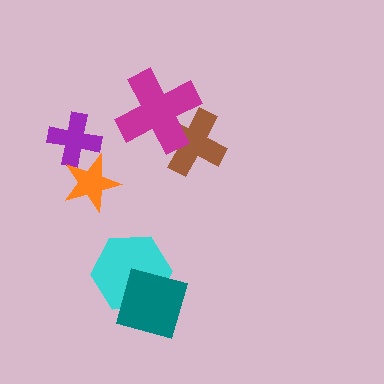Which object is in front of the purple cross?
The orange star is in front of the purple cross.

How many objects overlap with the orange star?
1 object overlaps with the orange star.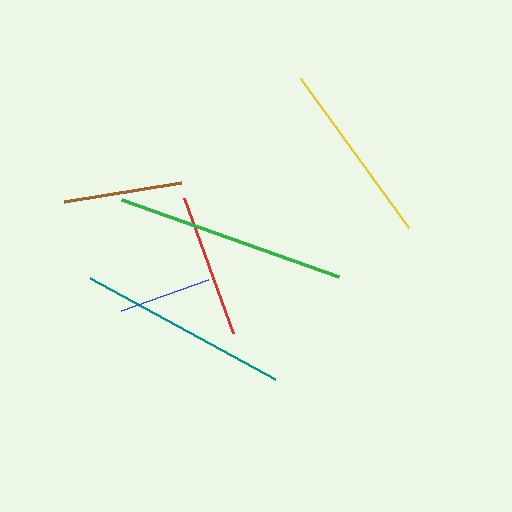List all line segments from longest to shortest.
From longest to shortest: green, teal, yellow, red, brown, blue.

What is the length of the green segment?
The green segment is approximately 230 pixels long.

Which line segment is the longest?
The green line is the longest at approximately 230 pixels.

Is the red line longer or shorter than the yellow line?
The yellow line is longer than the red line.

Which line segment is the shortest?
The blue line is the shortest at approximately 92 pixels.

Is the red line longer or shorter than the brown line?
The red line is longer than the brown line.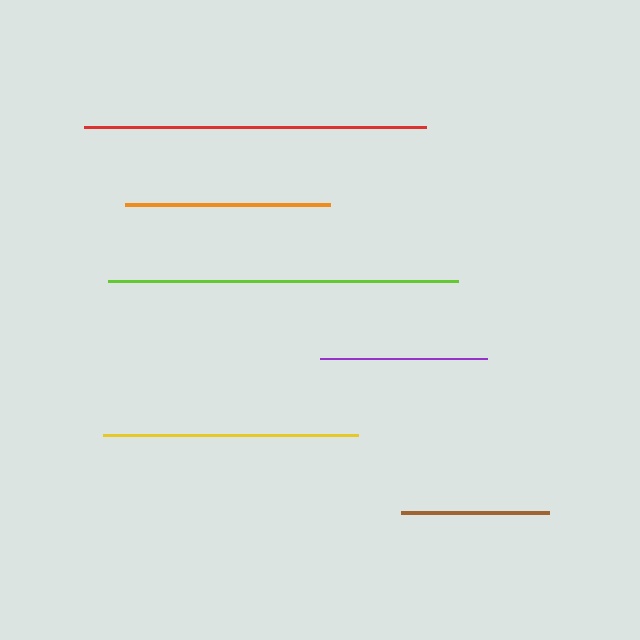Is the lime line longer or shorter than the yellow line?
The lime line is longer than the yellow line.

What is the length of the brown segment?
The brown segment is approximately 148 pixels long.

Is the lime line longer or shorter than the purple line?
The lime line is longer than the purple line.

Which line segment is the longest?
The lime line is the longest at approximately 350 pixels.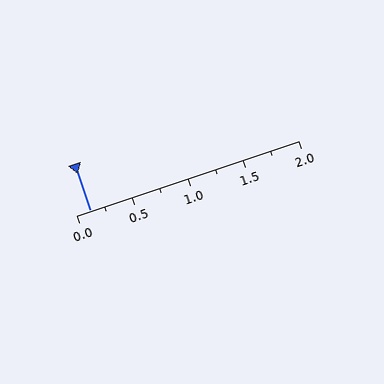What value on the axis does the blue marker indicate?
The marker indicates approximately 0.12.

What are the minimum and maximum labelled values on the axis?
The axis runs from 0.0 to 2.0.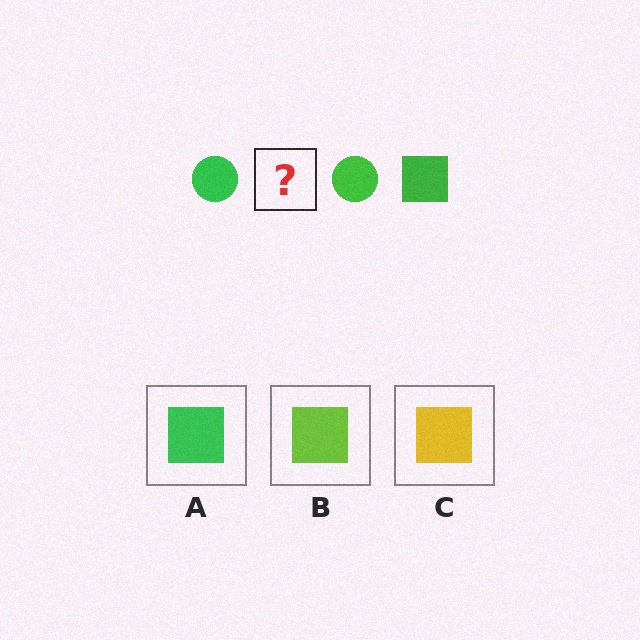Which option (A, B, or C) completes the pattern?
A.